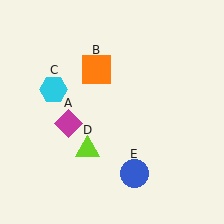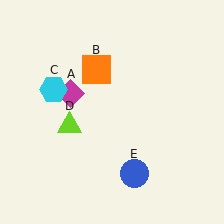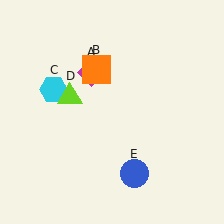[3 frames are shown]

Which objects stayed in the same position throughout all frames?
Orange square (object B) and cyan hexagon (object C) and blue circle (object E) remained stationary.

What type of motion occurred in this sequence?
The magenta diamond (object A), lime triangle (object D) rotated clockwise around the center of the scene.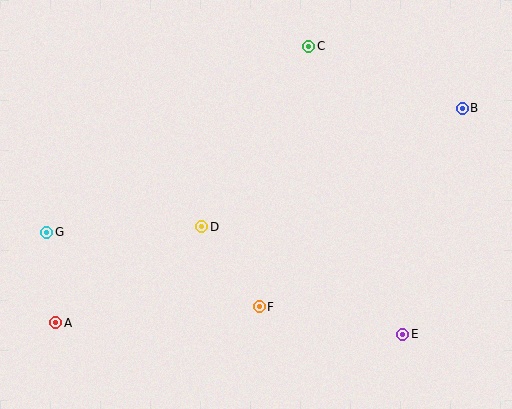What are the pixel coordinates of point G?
Point G is at (47, 232).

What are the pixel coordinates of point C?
Point C is at (309, 46).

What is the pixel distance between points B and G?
The distance between B and G is 433 pixels.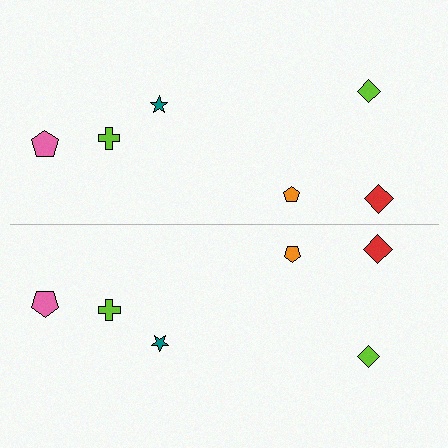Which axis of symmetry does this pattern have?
The pattern has a horizontal axis of symmetry running through the center of the image.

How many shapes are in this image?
There are 12 shapes in this image.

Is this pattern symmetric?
Yes, this pattern has bilateral (reflection) symmetry.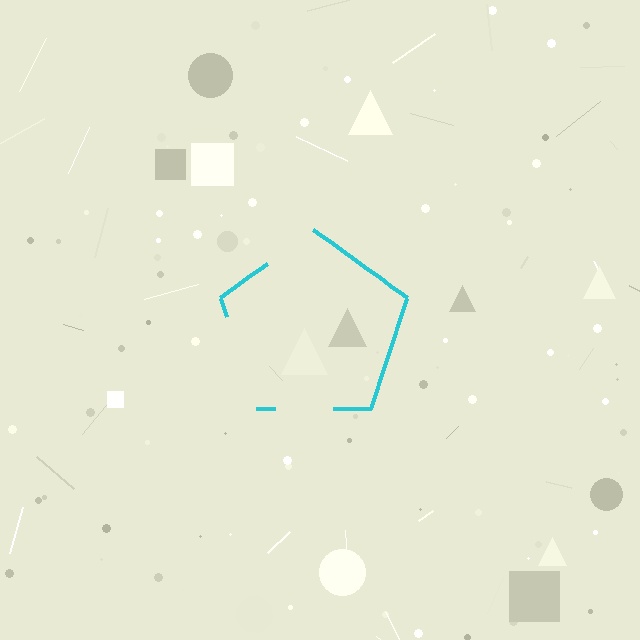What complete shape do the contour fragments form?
The contour fragments form a pentagon.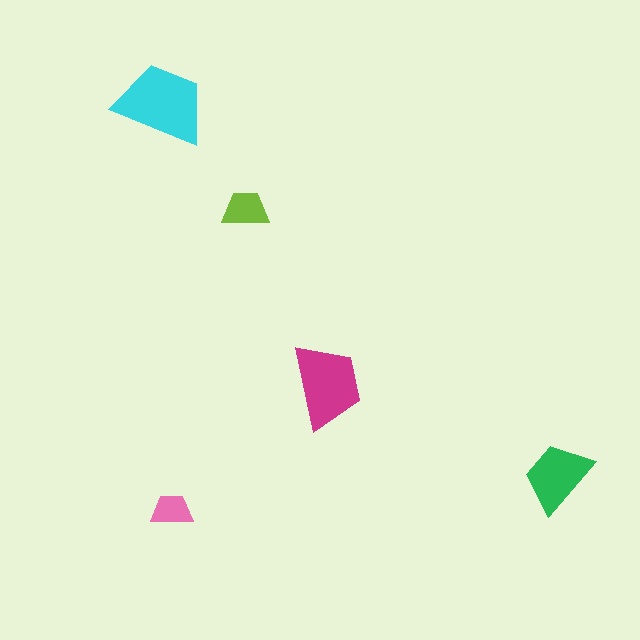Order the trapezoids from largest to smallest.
the cyan one, the magenta one, the green one, the lime one, the pink one.